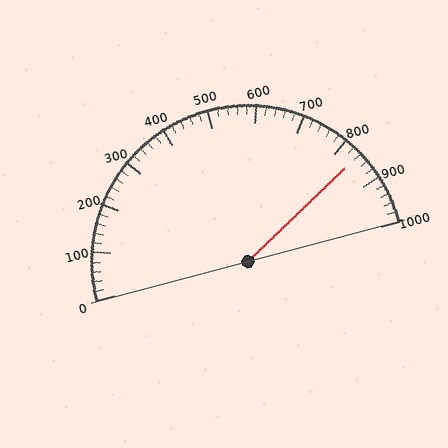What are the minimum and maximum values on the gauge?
The gauge ranges from 0 to 1000.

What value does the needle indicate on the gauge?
The needle indicates approximately 840.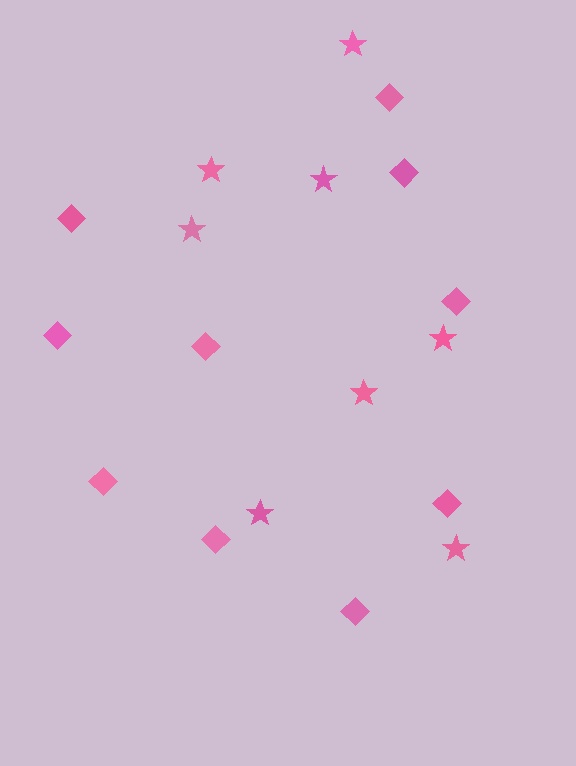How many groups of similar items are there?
There are 2 groups: one group of diamonds (10) and one group of stars (8).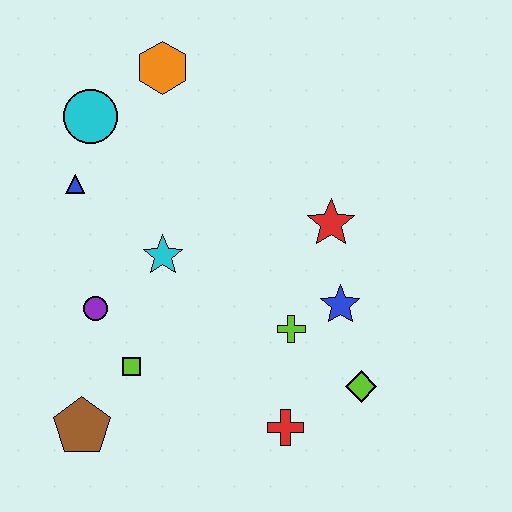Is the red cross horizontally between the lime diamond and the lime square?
Yes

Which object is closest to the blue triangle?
The cyan circle is closest to the blue triangle.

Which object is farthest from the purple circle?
The lime diamond is farthest from the purple circle.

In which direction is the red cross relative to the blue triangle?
The red cross is below the blue triangle.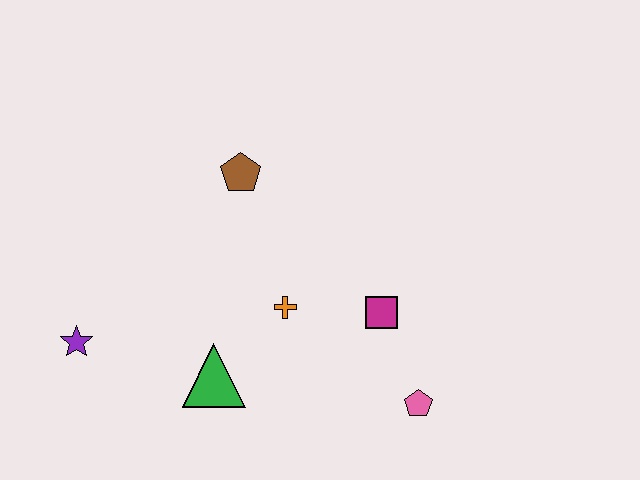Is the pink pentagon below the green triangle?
Yes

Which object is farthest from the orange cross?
The purple star is farthest from the orange cross.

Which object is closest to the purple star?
The green triangle is closest to the purple star.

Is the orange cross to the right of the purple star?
Yes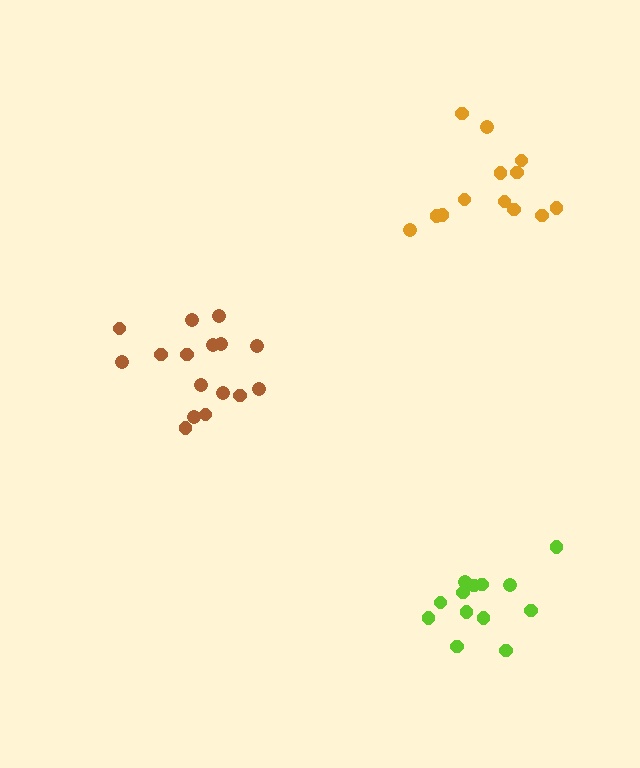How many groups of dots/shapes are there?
There are 3 groups.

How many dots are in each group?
Group 1: 13 dots, Group 2: 13 dots, Group 3: 16 dots (42 total).